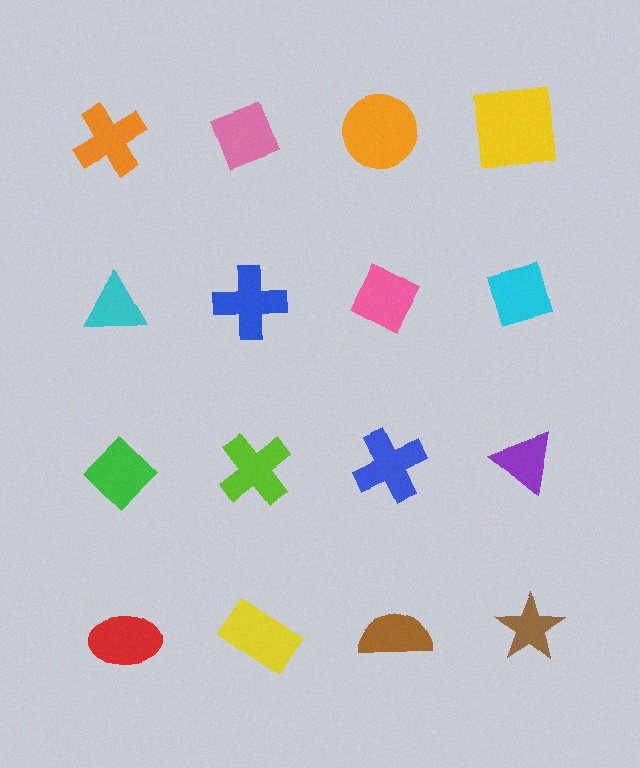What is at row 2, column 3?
A pink diamond.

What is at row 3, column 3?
A blue cross.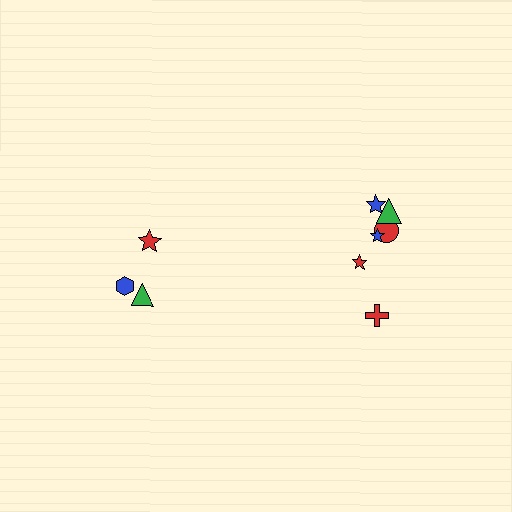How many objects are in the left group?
There are 3 objects.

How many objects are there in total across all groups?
There are 9 objects.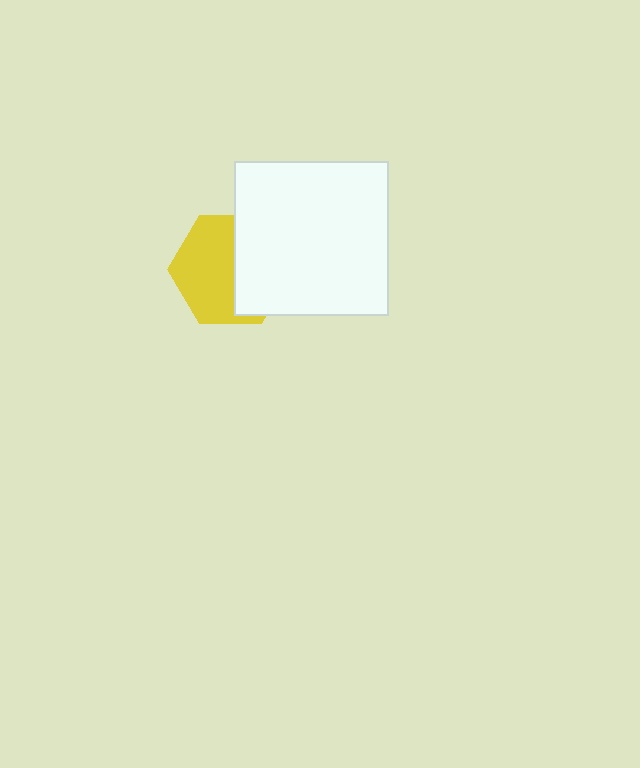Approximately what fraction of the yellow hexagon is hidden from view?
Roughly 44% of the yellow hexagon is hidden behind the white square.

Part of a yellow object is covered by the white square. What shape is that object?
It is a hexagon.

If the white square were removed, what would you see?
You would see the complete yellow hexagon.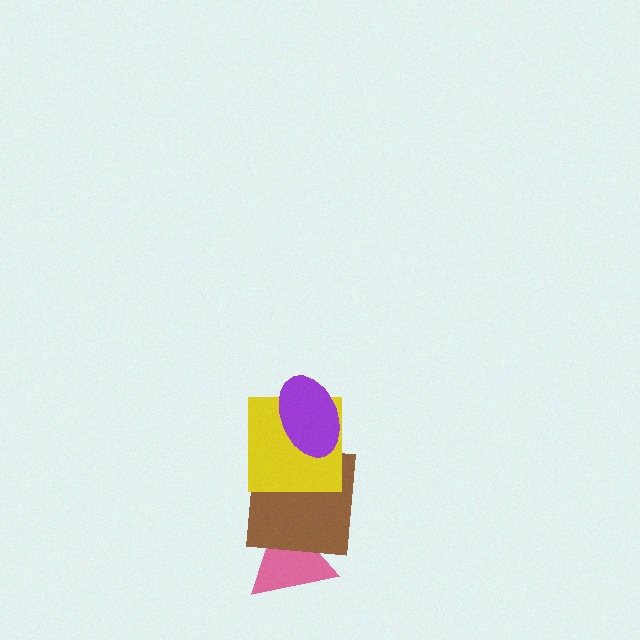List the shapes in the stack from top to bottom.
From top to bottom: the purple ellipse, the yellow square, the brown square, the pink triangle.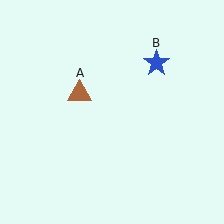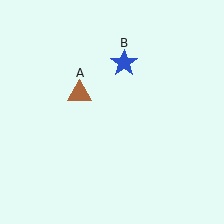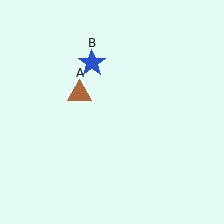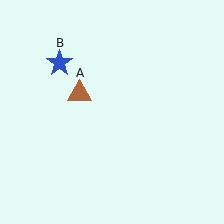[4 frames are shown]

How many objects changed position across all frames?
1 object changed position: blue star (object B).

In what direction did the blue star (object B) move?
The blue star (object B) moved left.